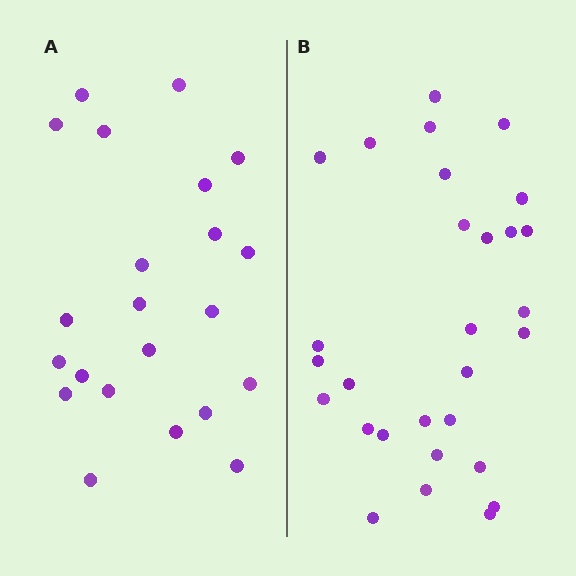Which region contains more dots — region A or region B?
Region B (the right region) has more dots.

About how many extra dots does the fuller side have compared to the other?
Region B has roughly 8 or so more dots than region A.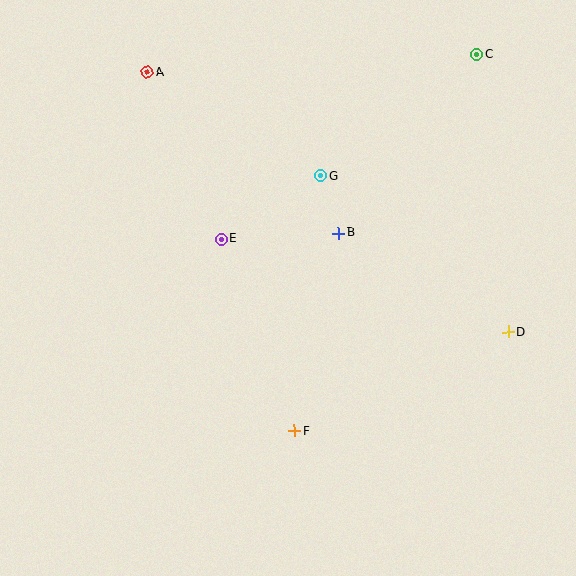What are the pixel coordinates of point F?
Point F is at (295, 431).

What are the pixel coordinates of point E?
Point E is at (221, 239).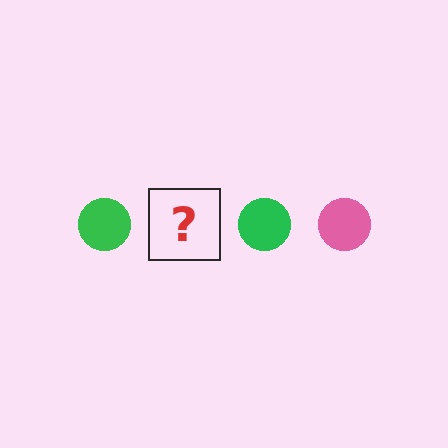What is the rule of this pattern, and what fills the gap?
The rule is that the pattern cycles through green, pink circles. The gap should be filled with a pink circle.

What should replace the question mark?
The question mark should be replaced with a pink circle.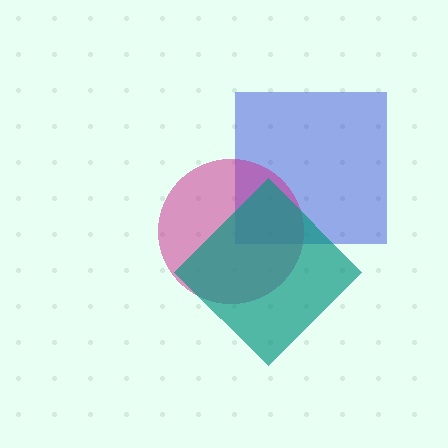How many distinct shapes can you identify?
There are 3 distinct shapes: a blue square, a magenta circle, a teal diamond.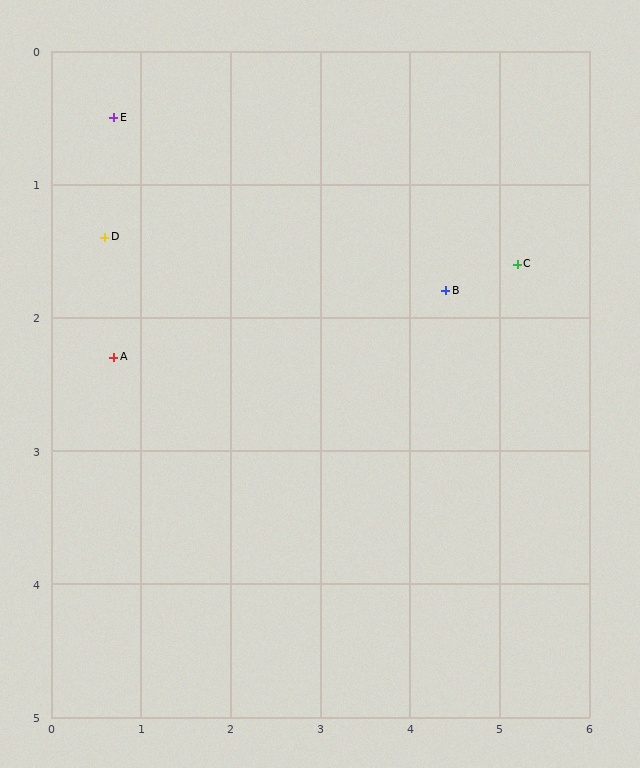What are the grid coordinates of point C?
Point C is at approximately (5.2, 1.6).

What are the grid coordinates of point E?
Point E is at approximately (0.7, 0.5).